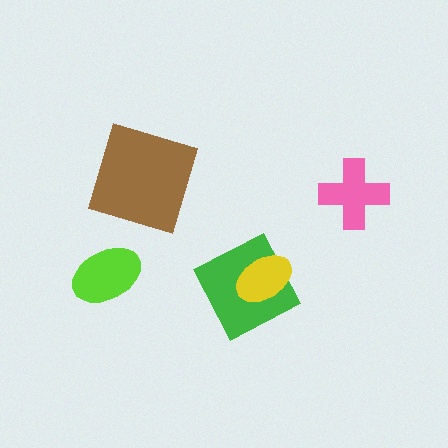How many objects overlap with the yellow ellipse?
1 object overlaps with the yellow ellipse.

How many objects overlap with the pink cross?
0 objects overlap with the pink cross.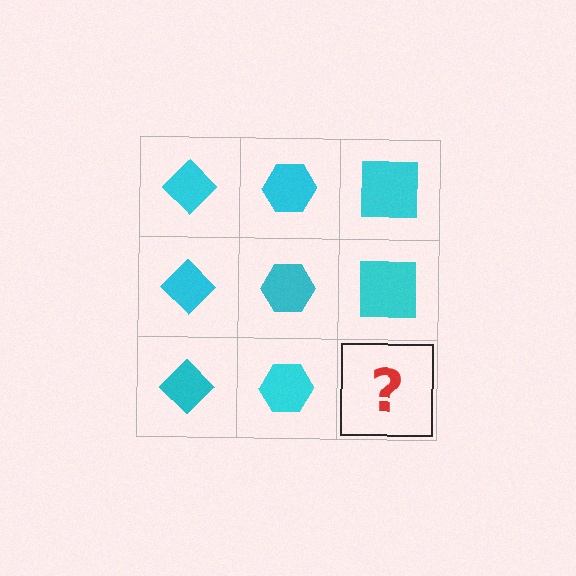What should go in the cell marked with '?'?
The missing cell should contain a cyan square.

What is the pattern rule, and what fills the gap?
The rule is that each column has a consistent shape. The gap should be filled with a cyan square.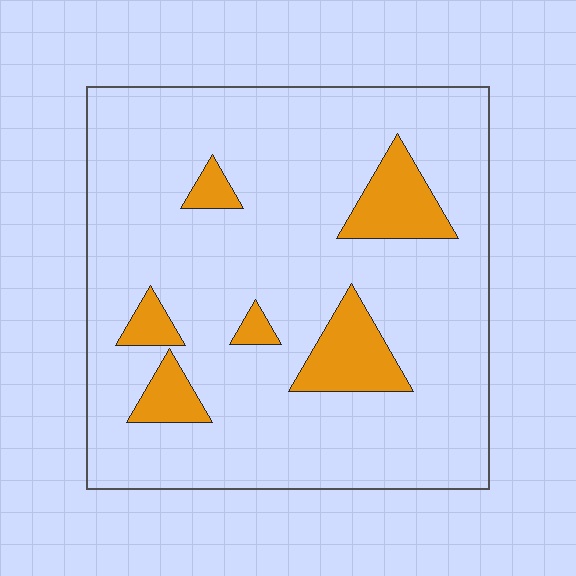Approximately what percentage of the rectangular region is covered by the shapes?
Approximately 15%.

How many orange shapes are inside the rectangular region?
6.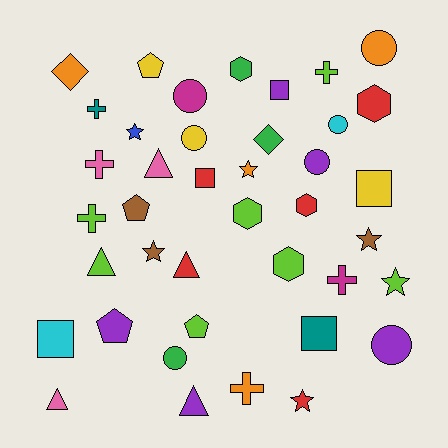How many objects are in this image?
There are 40 objects.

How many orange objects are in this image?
There are 4 orange objects.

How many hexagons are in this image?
There are 5 hexagons.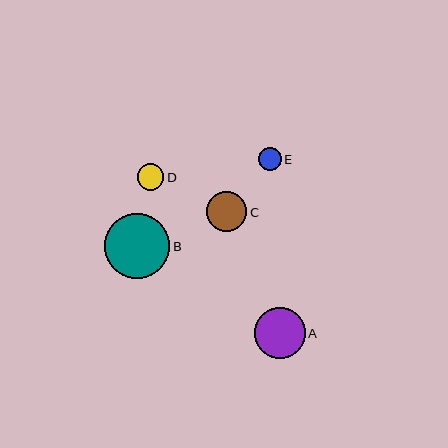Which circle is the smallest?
Circle E is the smallest with a size of approximately 23 pixels.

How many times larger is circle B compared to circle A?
Circle B is approximately 1.3 times the size of circle A.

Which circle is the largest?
Circle B is the largest with a size of approximately 65 pixels.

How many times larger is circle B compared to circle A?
Circle B is approximately 1.3 times the size of circle A.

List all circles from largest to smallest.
From largest to smallest: B, A, C, D, E.